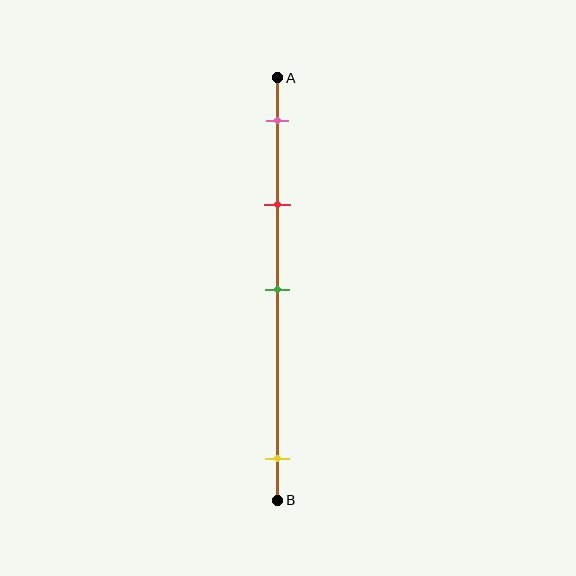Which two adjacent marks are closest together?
The pink and red marks are the closest adjacent pair.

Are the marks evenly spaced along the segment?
No, the marks are not evenly spaced.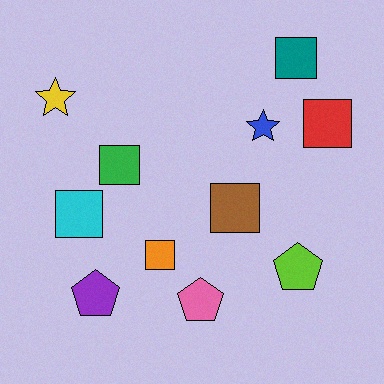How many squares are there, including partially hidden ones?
There are 6 squares.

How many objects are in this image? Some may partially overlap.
There are 11 objects.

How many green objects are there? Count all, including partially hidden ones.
There is 1 green object.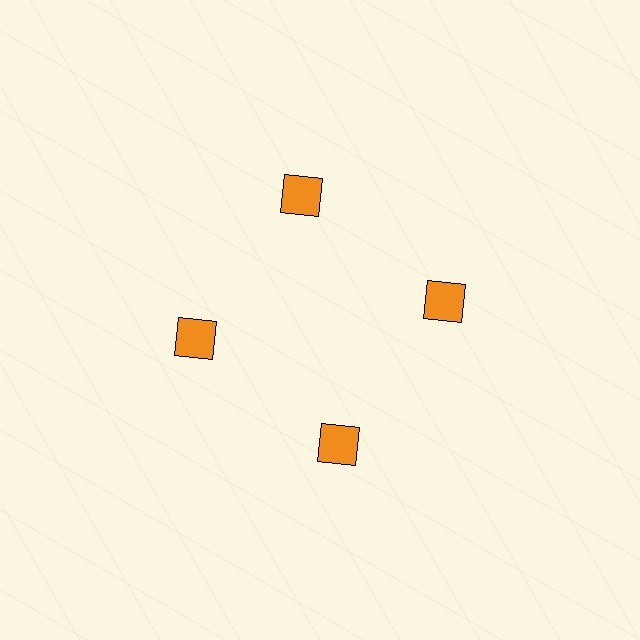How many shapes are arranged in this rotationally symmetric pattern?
There are 4 shapes, arranged in 4 groups of 1.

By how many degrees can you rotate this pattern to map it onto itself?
The pattern maps onto itself every 90 degrees of rotation.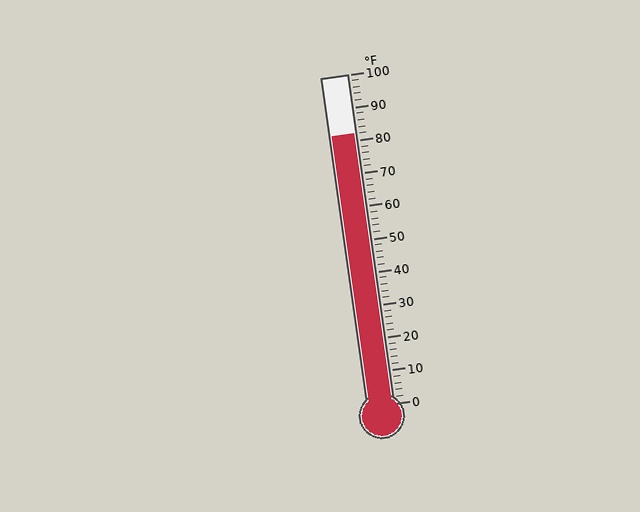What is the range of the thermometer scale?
The thermometer scale ranges from 0°F to 100°F.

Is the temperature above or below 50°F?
The temperature is above 50°F.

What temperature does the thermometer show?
The thermometer shows approximately 82°F.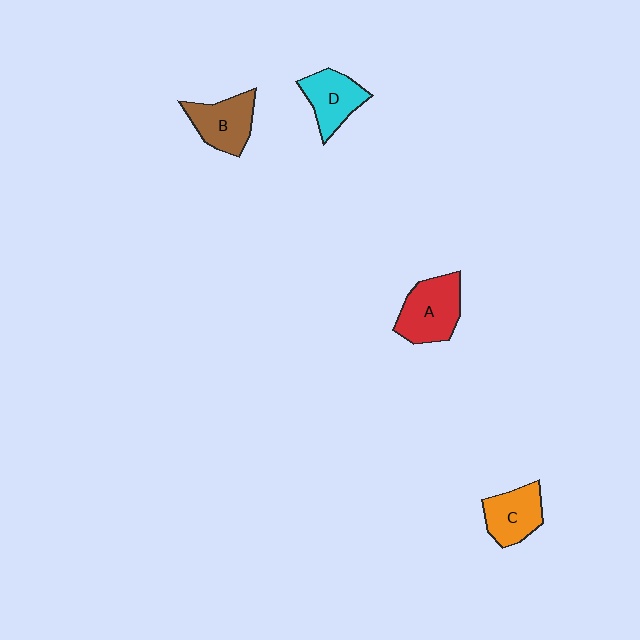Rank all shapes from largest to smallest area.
From largest to smallest: A (red), B (brown), D (cyan), C (orange).